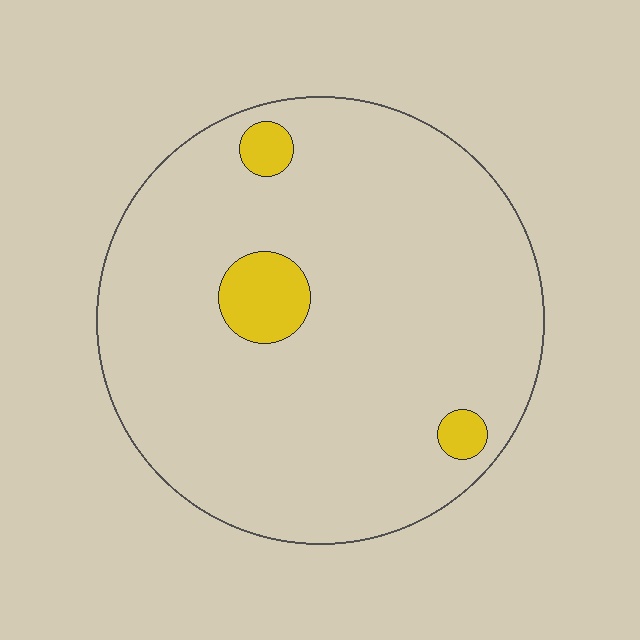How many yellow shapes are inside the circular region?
3.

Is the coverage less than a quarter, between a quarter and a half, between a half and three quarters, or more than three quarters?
Less than a quarter.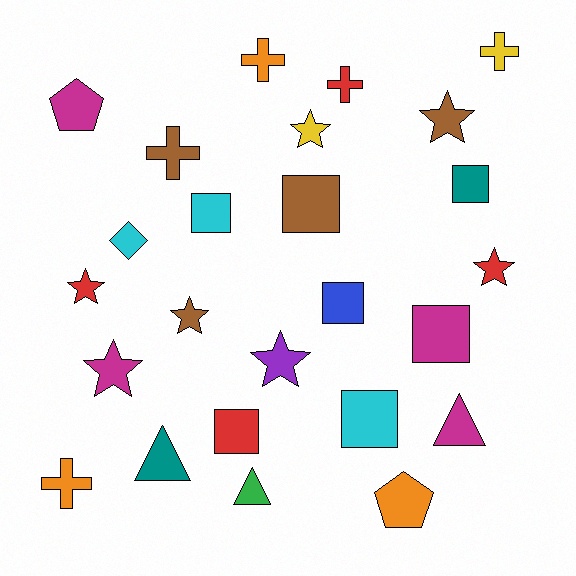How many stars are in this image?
There are 7 stars.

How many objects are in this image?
There are 25 objects.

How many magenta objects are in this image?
There are 4 magenta objects.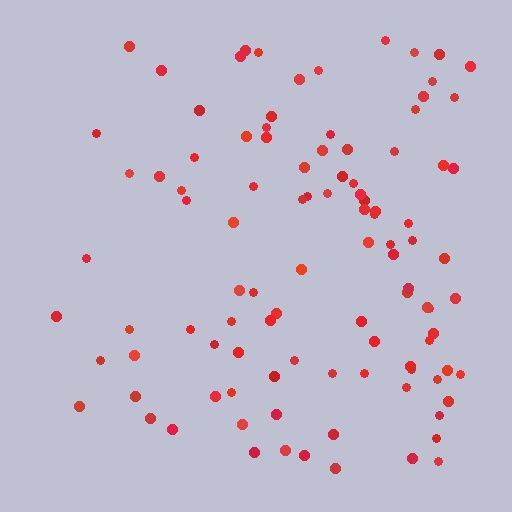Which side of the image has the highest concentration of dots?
The right.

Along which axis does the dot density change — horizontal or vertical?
Horizontal.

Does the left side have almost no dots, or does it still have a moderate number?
Still a moderate number, just noticeably fewer than the right.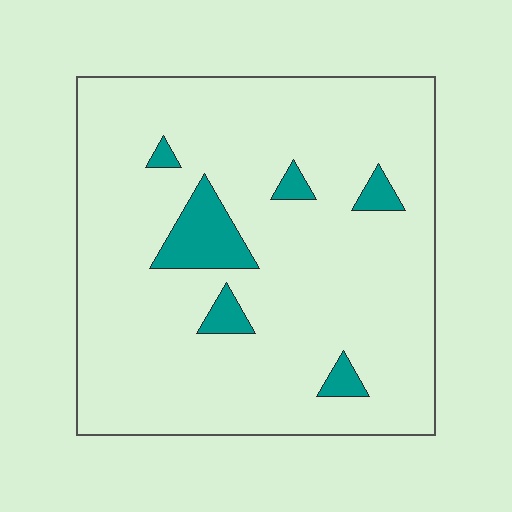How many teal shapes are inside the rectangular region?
6.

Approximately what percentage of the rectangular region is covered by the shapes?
Approximately 10%.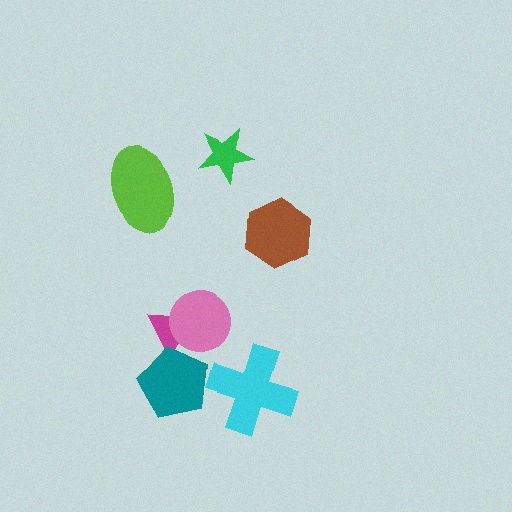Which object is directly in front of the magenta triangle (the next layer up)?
The pink circle is directly in front of the magenta triangle.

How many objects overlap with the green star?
0 objects overlap with the green star.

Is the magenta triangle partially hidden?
Yes, it is partially covered by another shape.